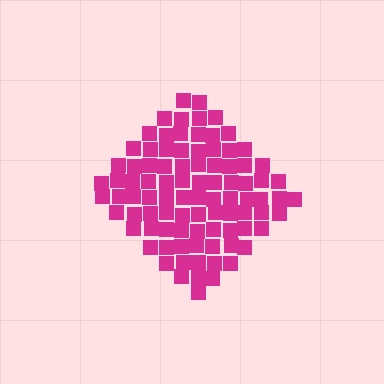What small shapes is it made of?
It is made of small squares.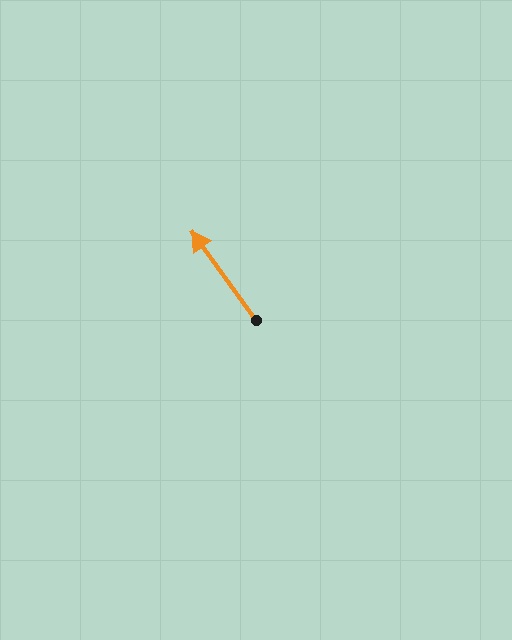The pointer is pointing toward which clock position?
Roughly 11 o'clock.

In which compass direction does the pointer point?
Northwest.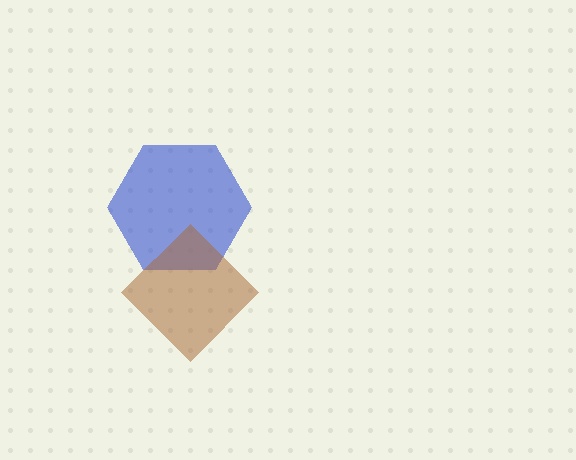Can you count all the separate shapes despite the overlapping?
Yes, there are 2 separate shapes.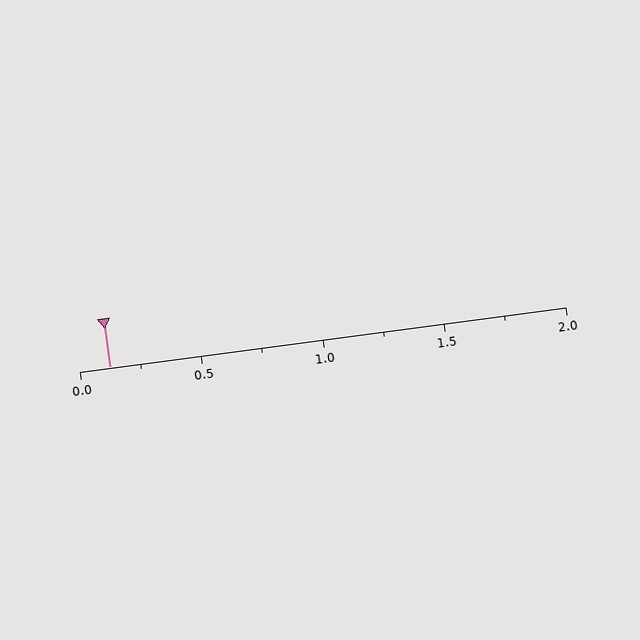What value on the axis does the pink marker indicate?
The marker indicates approximately 0.12.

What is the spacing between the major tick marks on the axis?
The major ticks are spaced 0.5 apart.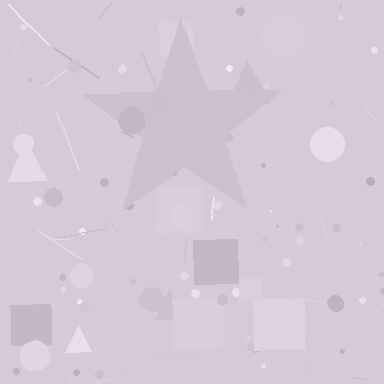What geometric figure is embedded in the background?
A star is embedded in the background.